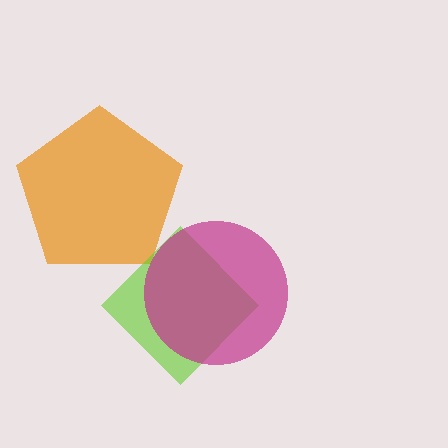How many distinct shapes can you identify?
There are 3 distinct shapes: an orange pentagon, a lime diamond, a magenta circle.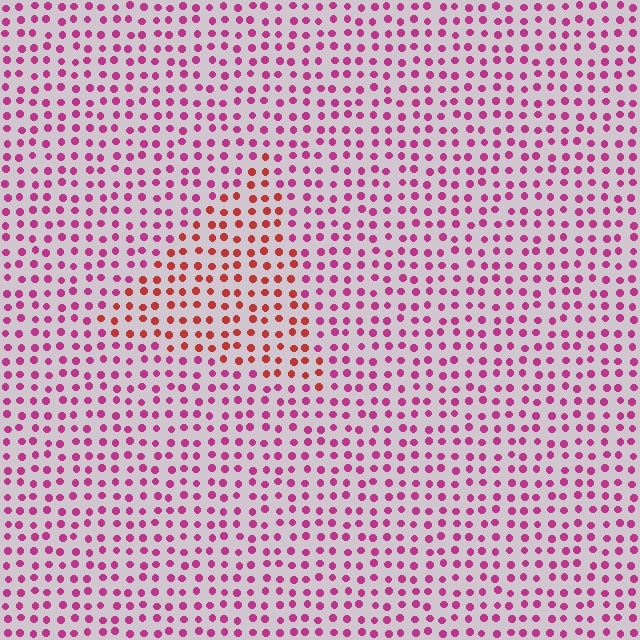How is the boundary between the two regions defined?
The boundary is defined purely by a slight shift in hue (about 39 degrees). Spacing, size, and orientation are identical on both sides.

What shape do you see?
I see a triangle.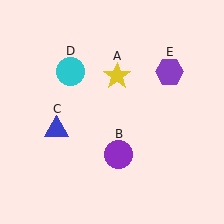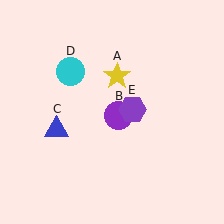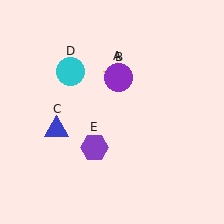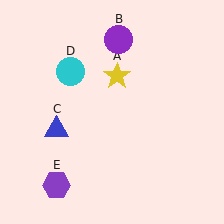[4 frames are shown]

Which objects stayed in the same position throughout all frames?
Yellow star (object A) and blue triangle (object C) and cyan circle (object D) remained stationary.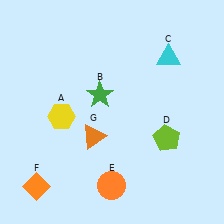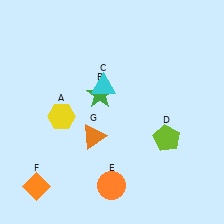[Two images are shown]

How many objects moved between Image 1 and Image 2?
1 object moved between the two images.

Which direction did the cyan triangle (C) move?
The cyan triangle (C) moved left.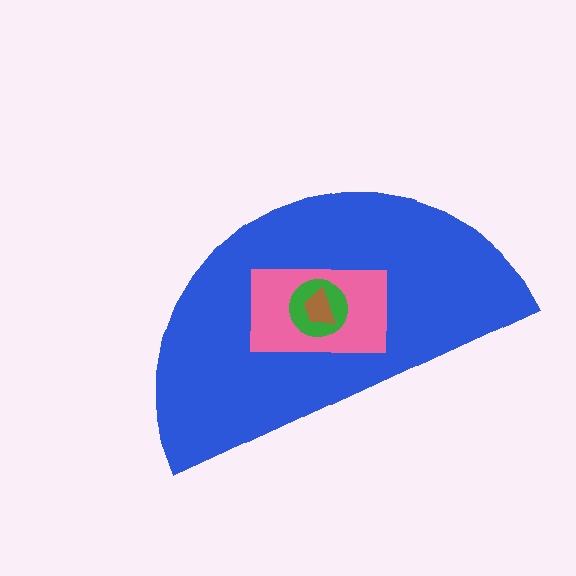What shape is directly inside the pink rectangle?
The green circle.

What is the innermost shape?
The brown trapezoid.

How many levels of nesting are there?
4.